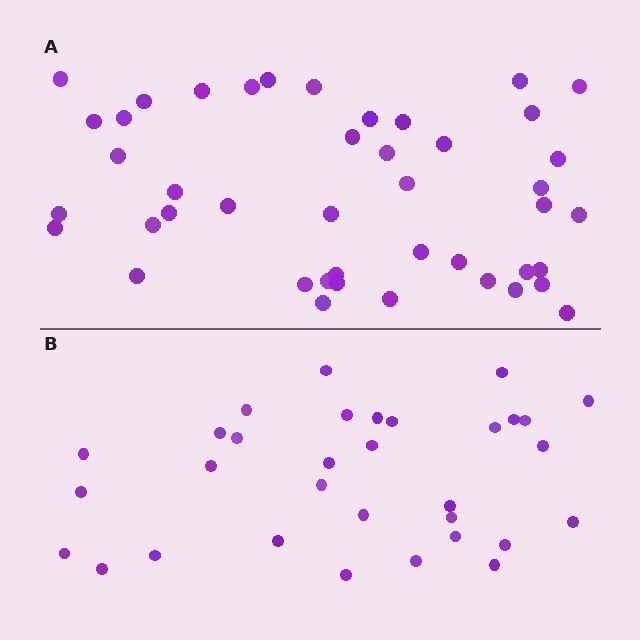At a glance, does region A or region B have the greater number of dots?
Region A (the top region) has more dots.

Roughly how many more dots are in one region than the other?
Region A has roughly 12 or so more dots than region B.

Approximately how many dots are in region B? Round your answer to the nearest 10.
About 30 dots. (The exact count is 32, which rounds to 30.)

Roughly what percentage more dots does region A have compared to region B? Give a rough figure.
About 40% more.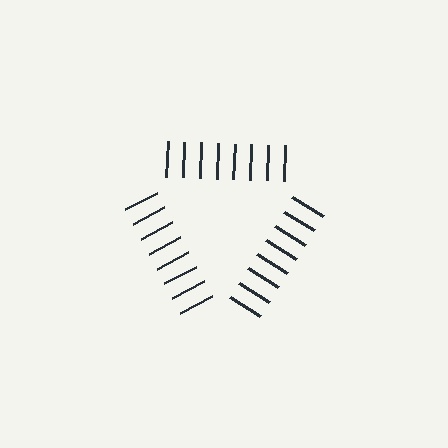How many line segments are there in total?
24 — 8 along each of the 3 edges.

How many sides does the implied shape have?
3 sides — the line-ends trace a triangle.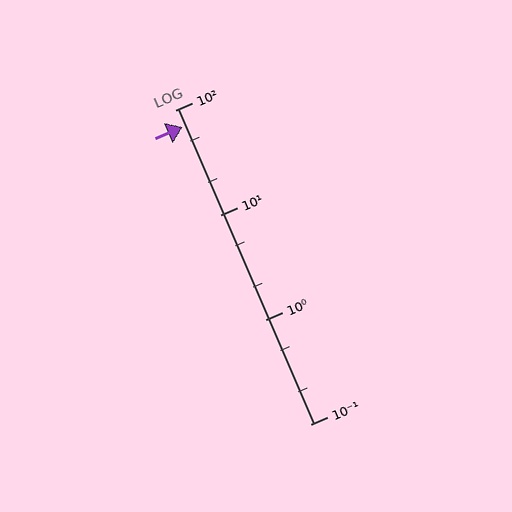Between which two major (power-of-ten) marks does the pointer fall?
The pointer is between 10 and 100.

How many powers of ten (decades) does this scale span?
The scale spans 3 decades, from 0.1 to 100.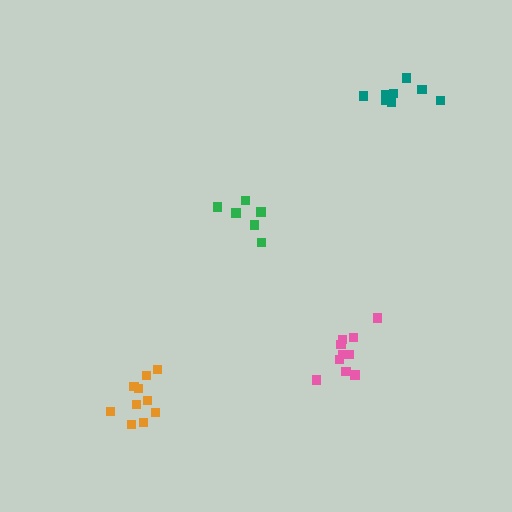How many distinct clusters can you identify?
There are 4 distinct clusters.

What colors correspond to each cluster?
The clusters are colored: pink, teal, green, orange.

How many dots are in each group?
Group 1: 10 dots, Group 2: 9 dots, Group 3: 6 dots, Group 4: 10 dots (35 total).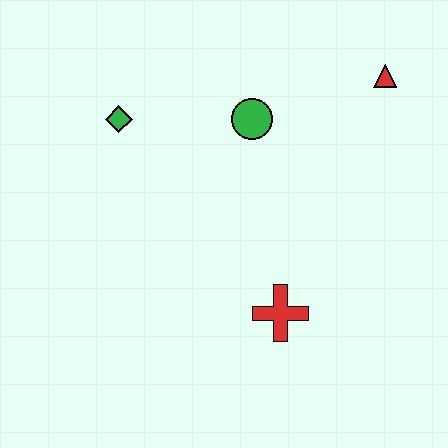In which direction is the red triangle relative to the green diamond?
The red triangle is to the right of the green diamond.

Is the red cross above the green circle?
No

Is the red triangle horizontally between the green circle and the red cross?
No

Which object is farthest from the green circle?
The red cross is farthest from the green circle.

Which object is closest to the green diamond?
The green circle is closest to the green diamond.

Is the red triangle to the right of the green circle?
Yes